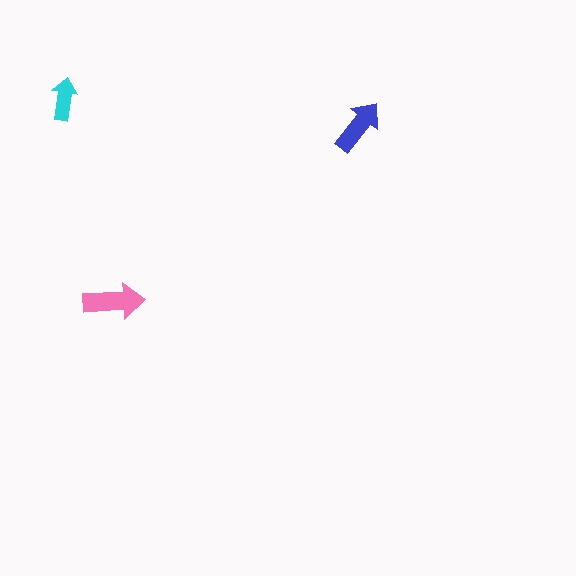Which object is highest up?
The cyan arrow is topmost.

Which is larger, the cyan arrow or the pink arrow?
The pink one.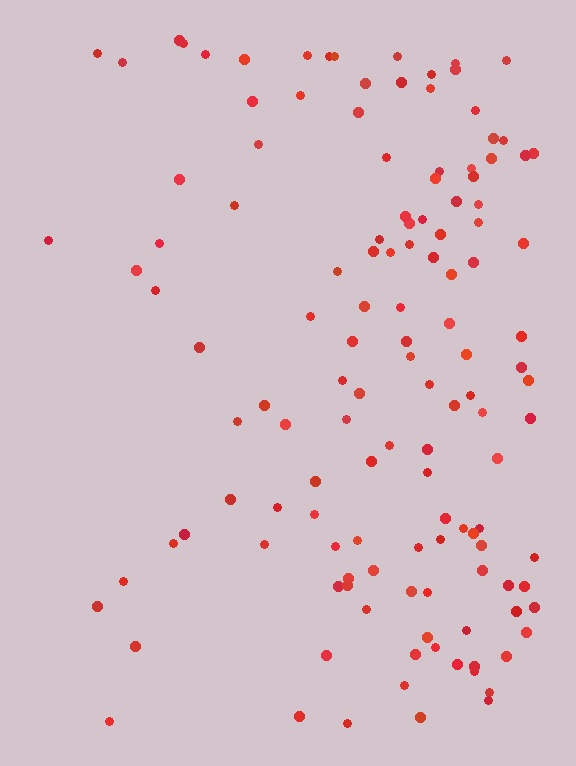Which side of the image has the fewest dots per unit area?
The left.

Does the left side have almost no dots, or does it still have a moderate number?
Still a moderate number, just noticeably fewer than the right.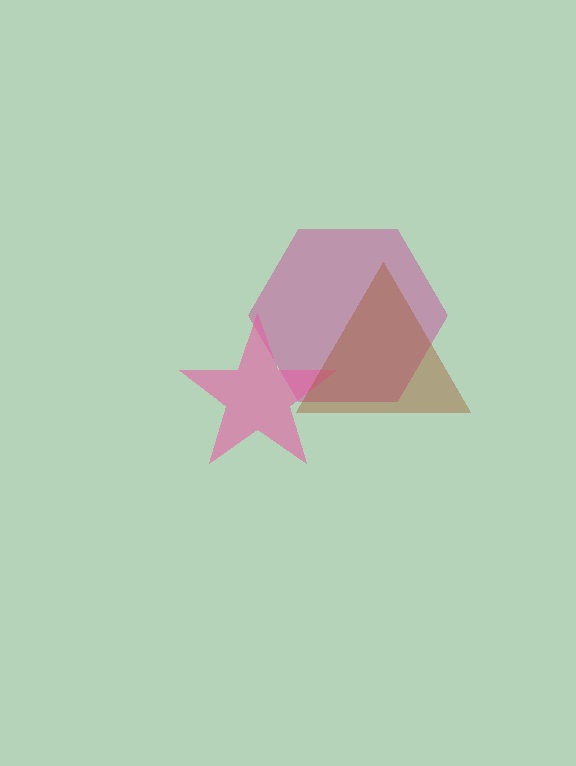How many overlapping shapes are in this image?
There are 3 overlapping shapes in the image.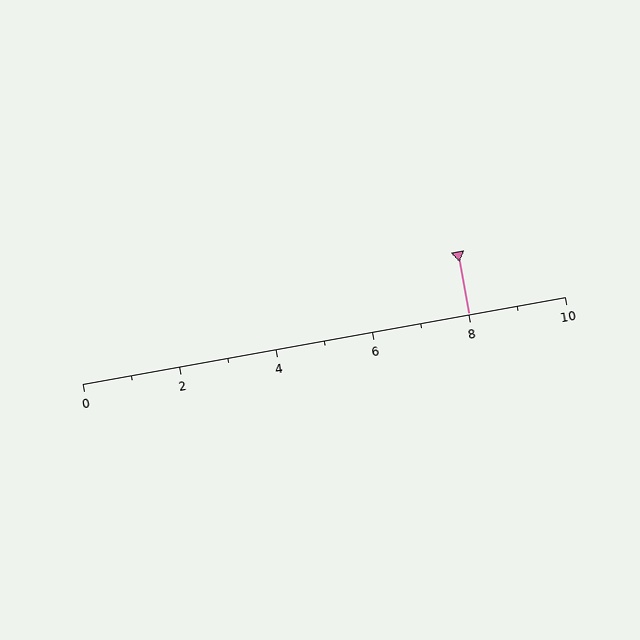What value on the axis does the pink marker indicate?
The marker indicates approximately 8.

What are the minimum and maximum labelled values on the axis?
The axis runs from 0 to 10.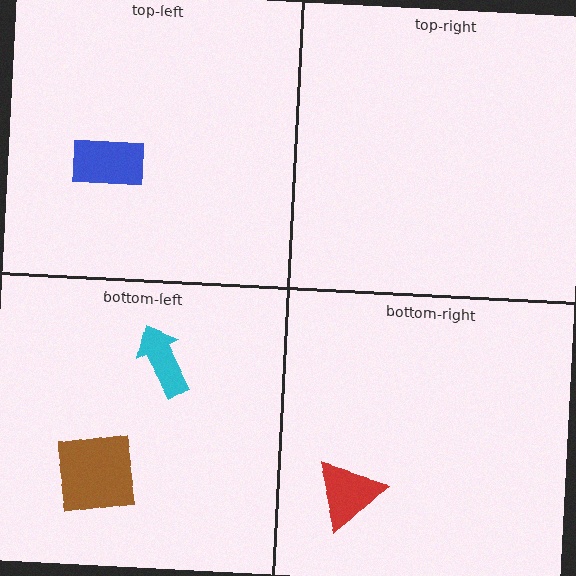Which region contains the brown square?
The bottom-left region.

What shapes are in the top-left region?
The blue rectangle.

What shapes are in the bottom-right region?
The red triangle.